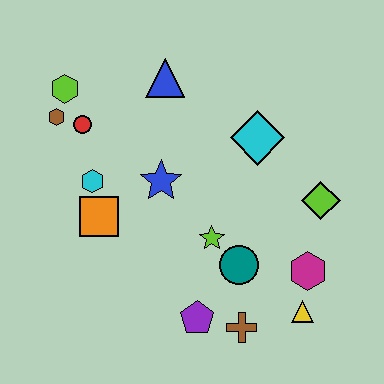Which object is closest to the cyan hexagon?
The orange square is closest to the cyan hexagon.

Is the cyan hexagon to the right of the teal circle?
No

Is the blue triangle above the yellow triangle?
Yes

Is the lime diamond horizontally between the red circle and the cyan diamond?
No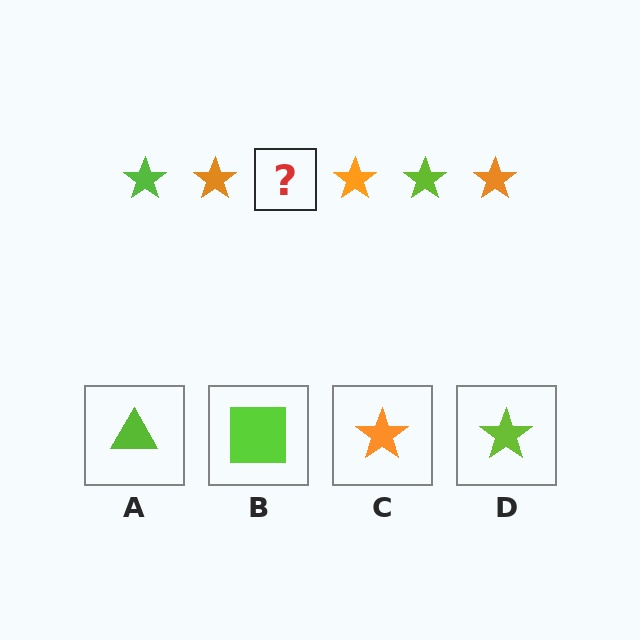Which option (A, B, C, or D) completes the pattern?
D.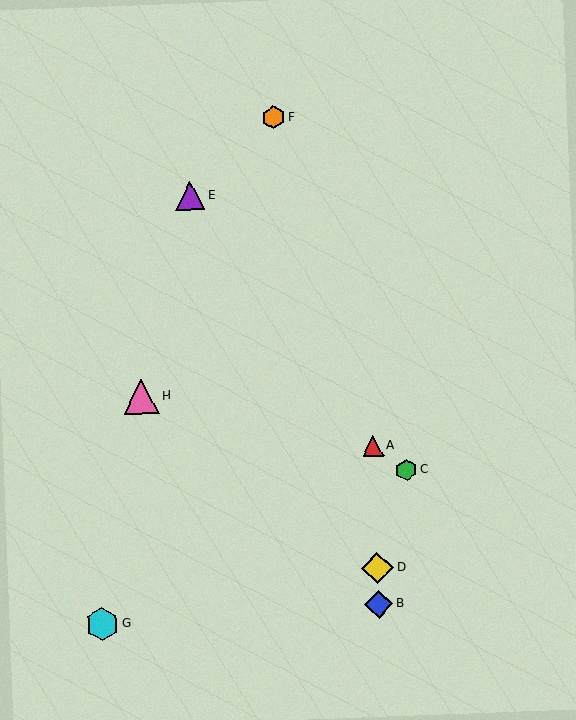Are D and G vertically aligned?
No, D is at x≈377 and G is at x≈102.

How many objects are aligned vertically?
3 objects (A, B, D) are aligned vertically.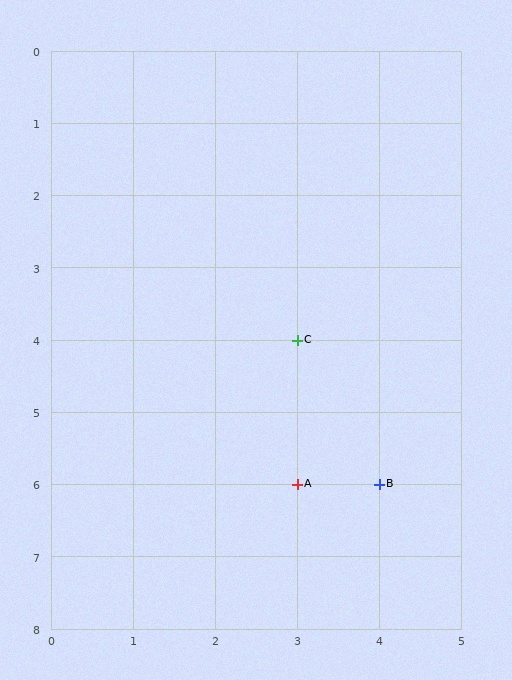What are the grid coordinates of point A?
Point A is at grid coordinates (3, 6).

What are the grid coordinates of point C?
Point C is at grid coordinates (3, 4).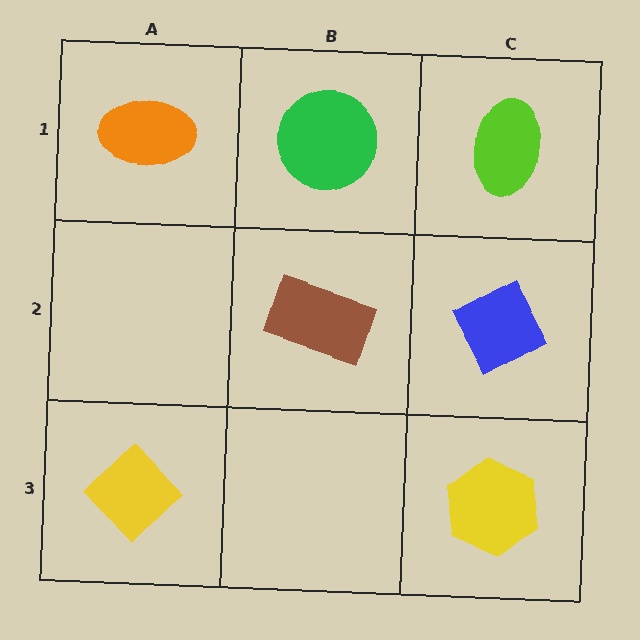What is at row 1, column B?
A green circle.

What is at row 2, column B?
A brown rectangle.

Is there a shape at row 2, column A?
No, that cell is empty.